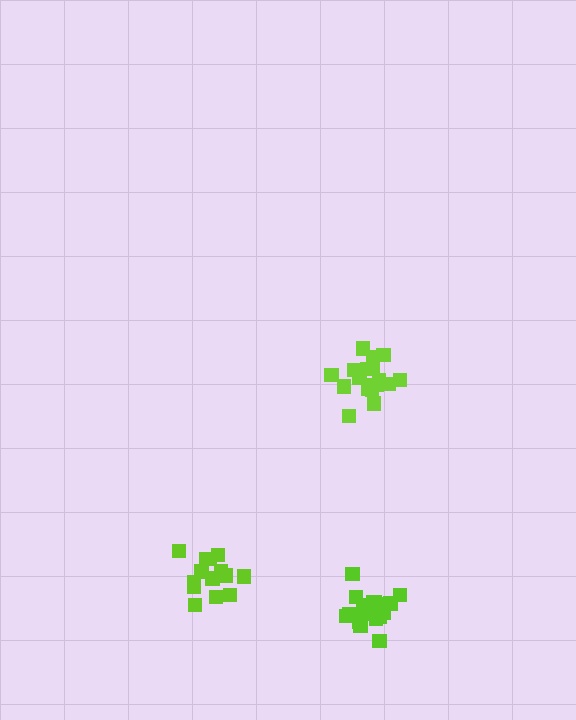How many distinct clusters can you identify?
There are 3 distinct clusters.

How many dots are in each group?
Group 1: 18 dots, Group 2: 18 dots, Group 3: 14 dots (50 total).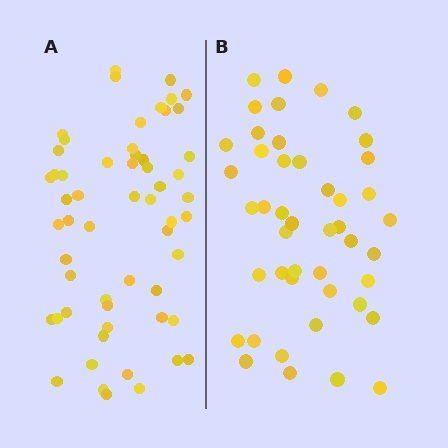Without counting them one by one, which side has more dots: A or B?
Region A (the left region) has more dots.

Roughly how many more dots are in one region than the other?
Region A has roughly 12 or so more dots than region B.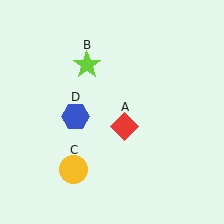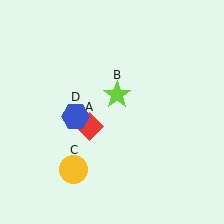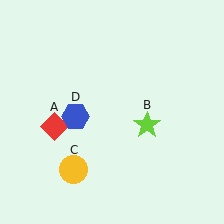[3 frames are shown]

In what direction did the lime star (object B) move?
The lime star (object B) moved down and to the right.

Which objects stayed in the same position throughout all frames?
Yellow circle (object C) and blue hexagon (object D) remained stationary.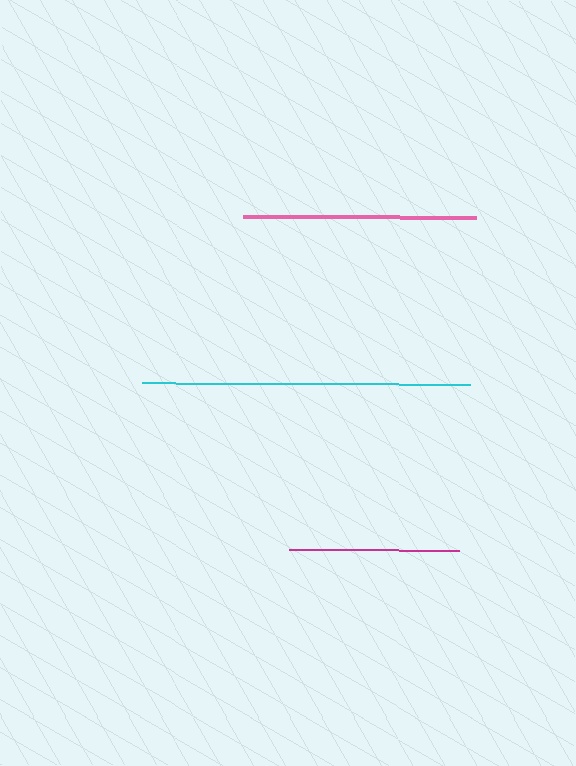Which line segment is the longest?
The cyan line is the longest at approximately 328 pixels.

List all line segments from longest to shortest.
From longest to shortest: cyan, pink, magenta.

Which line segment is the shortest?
The magenta line is the shortest at approximately 170 pixels.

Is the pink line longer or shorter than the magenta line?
The pink line is longer than the magenta line.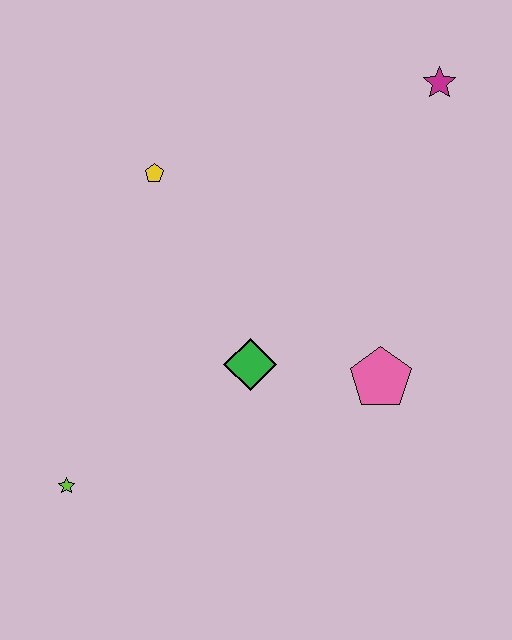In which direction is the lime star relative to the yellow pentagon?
The lime star is below the yellow pentagon.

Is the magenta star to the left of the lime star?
No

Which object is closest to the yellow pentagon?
The green diamond is closest to the yellow pentagon.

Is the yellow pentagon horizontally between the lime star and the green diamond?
Yes